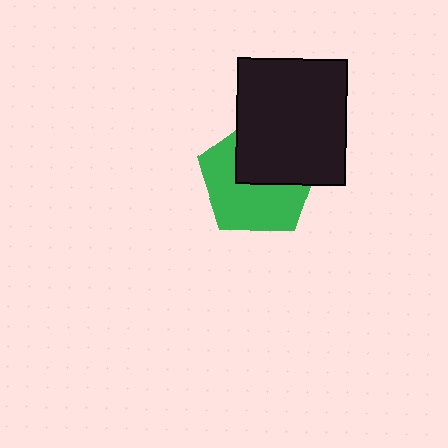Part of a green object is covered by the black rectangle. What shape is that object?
It is a pentagon.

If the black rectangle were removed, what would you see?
You would see the complete green pentagon.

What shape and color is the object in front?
The object in front is a black rectangle.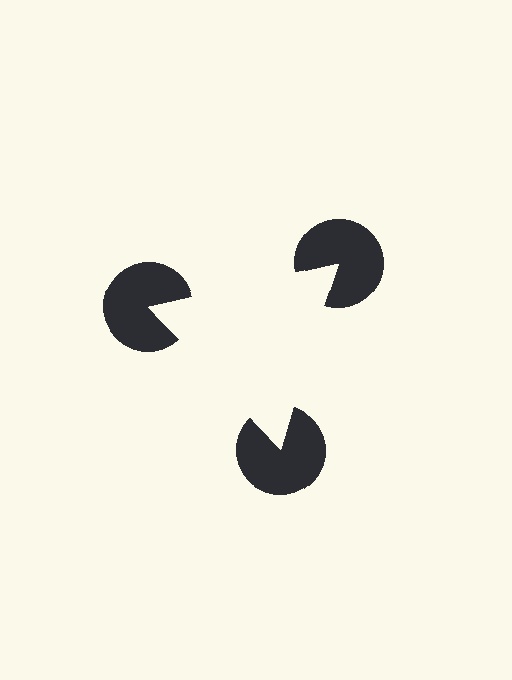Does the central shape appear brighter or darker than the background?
It typically appears slightly brighter than the background, even though no actual brightness change is drawn.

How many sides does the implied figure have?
3 sides.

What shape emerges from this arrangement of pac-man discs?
An illusory triangle — its edges are inferred from the aligned wedge cuts in the pac-man discs, not physically drawn.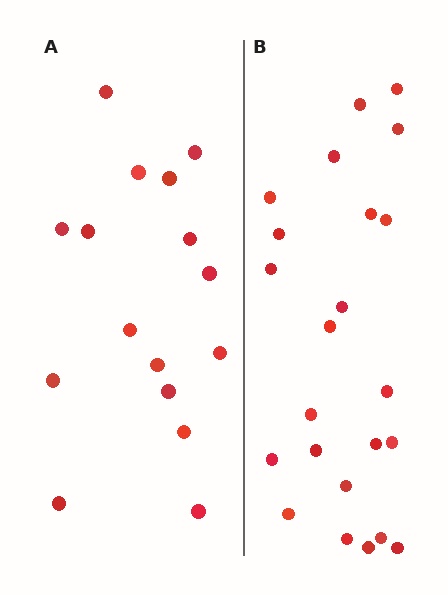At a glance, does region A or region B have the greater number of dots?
Region B (the right region) has more dots.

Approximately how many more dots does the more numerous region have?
Region B has roughly 8 or so more dots than region A.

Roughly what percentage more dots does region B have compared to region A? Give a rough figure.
About 45% more.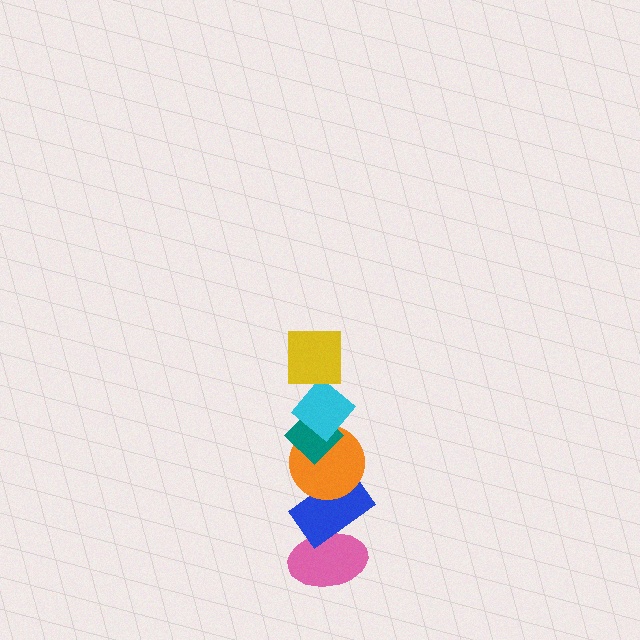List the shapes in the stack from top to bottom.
From top to bottom: the yellow square, the cyan diamond, the teal diamond, the orange circle, the blue rectangle, the pink ellipse.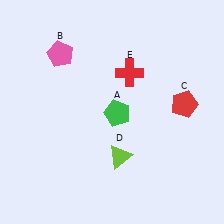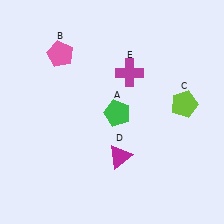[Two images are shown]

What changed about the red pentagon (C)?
In Image 1, C is red. In Image 2, it changed to lime.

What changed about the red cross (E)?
In Image 1, E is red. In Image 2, it changed to magenta.